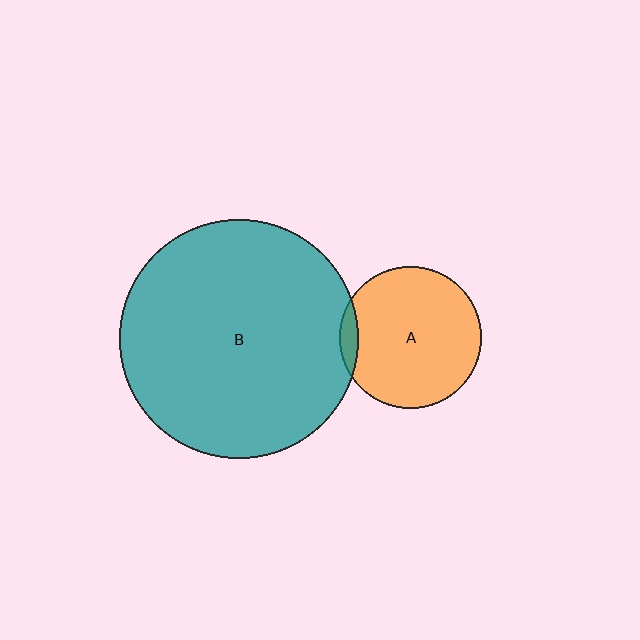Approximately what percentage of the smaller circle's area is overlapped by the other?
Approximately 5%.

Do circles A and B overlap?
Yes.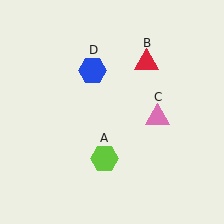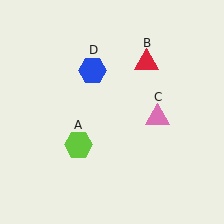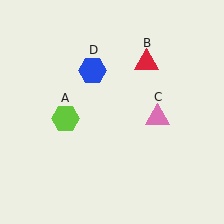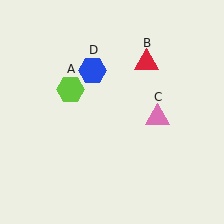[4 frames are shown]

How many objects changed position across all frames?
1 object changed position: lime hexagon (object A).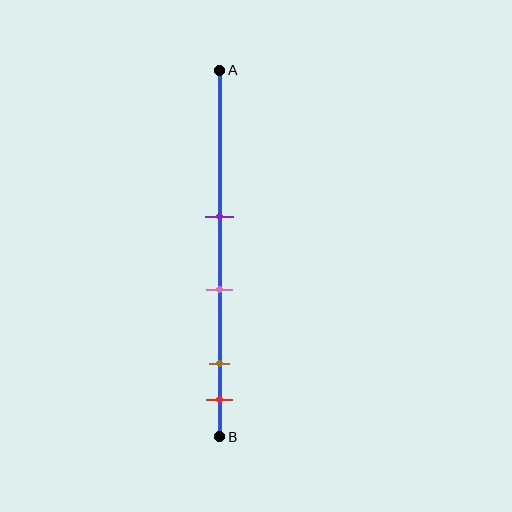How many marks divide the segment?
There are 4 marks dividing the segment.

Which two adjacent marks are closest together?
The brown and red marks are the closest adjacent pair.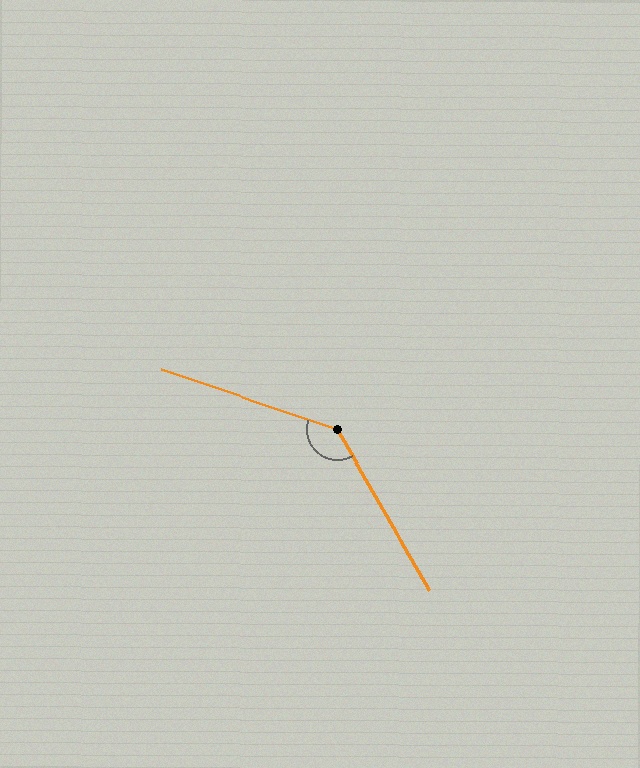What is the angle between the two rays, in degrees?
Approximately 139 degrees.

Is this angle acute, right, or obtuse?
It is obtuse.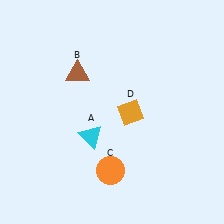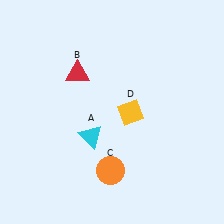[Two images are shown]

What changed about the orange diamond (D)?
In Image 1, D is orange. In Image 2, it changed to yellow.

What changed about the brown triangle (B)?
In Image 1, B is brown. In Image 2, it changed to red.